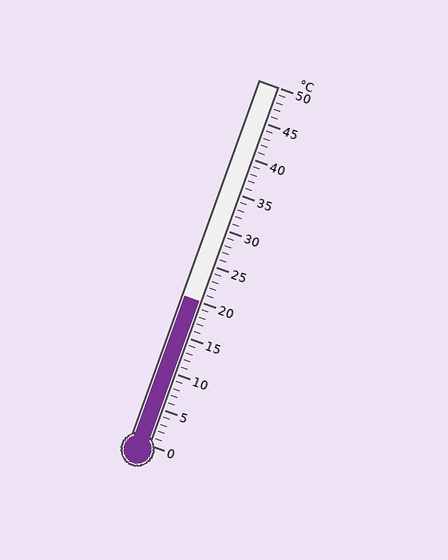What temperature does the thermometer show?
The thermometer shows approximately 20°C.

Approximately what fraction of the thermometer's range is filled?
The thermometer is filled to approximately 40% of its range.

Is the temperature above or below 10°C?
The temperature is above 10°C.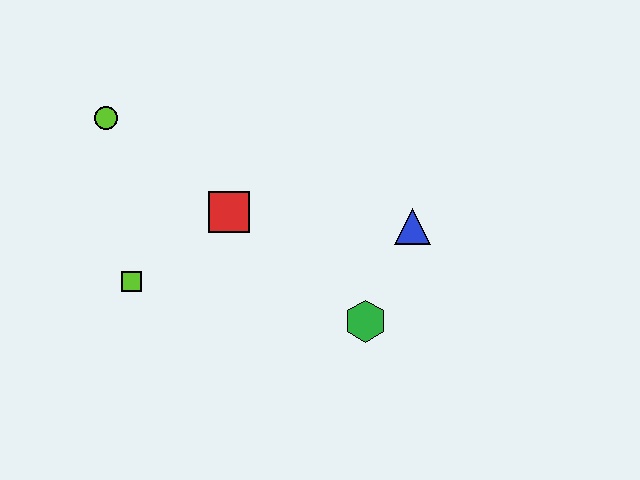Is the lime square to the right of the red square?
No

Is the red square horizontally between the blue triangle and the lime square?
Yes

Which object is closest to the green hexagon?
The blue triangle is closest to the green hexagon.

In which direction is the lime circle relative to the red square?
The lime circle is to the left of the red square.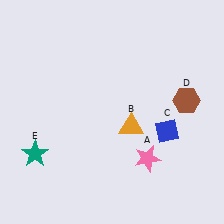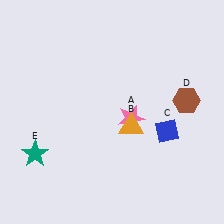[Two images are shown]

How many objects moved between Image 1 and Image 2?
1 object moved between the two images.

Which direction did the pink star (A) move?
The pink star (A) moved up.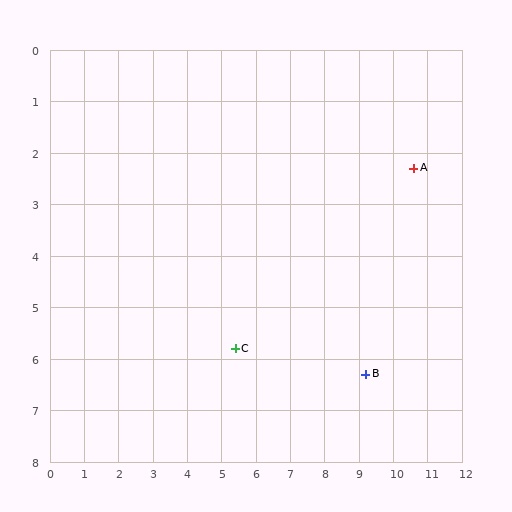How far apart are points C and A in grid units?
Points C and A are about 6.3 grid units apart.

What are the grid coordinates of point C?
Point C is at approximately (5.4, 5.8).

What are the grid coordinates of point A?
Point A is at approximately (10.6, 2.3).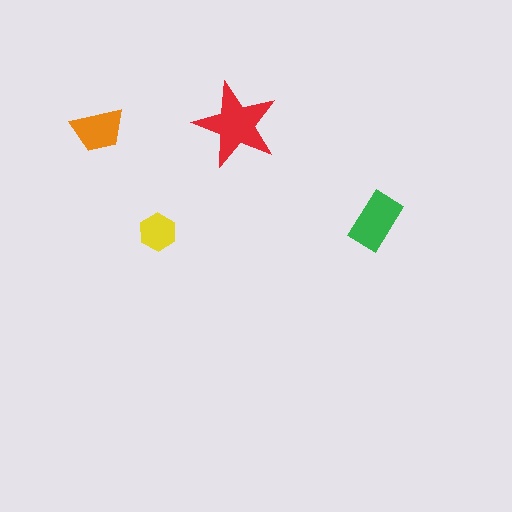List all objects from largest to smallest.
The red star, the green rectangle, the orange trapezoid, the yellow hexagon.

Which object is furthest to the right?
The green rectangle is rightmost.